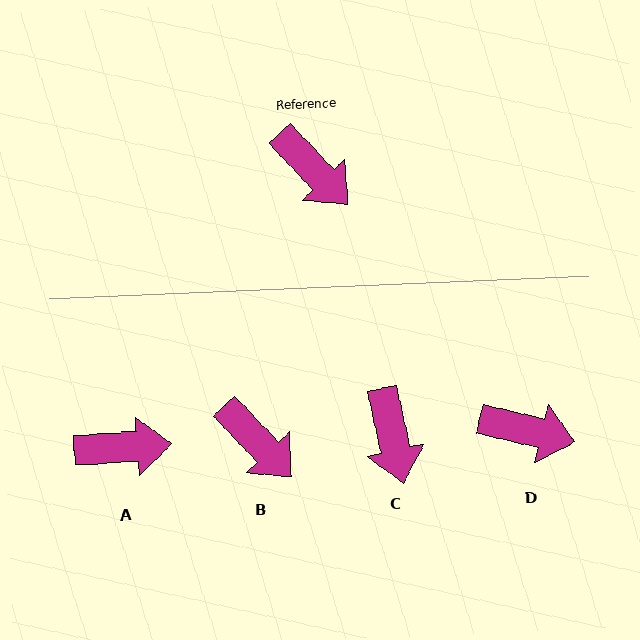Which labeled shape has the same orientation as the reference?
B.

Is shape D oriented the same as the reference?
No, it is off by about 32 degrees.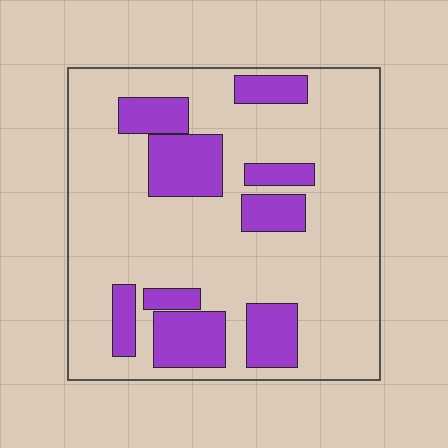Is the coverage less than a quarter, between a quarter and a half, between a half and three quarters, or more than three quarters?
Less than a quarter.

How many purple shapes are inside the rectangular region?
9.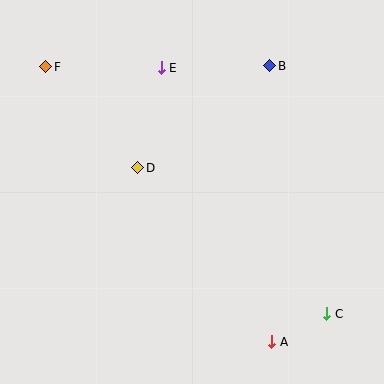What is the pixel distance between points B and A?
The distance between B and A is 276 pixels.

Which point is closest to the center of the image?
Point D at (138, 168) is closest to the center.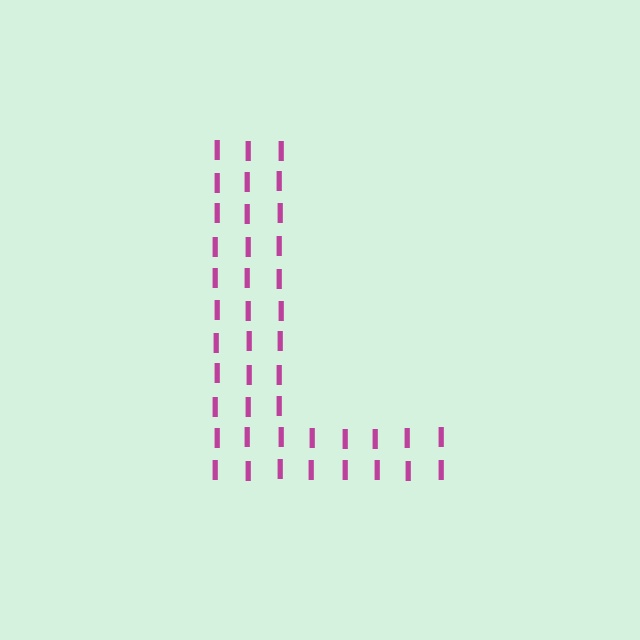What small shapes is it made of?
It is made of small letter I's.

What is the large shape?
The large shape is the letter L.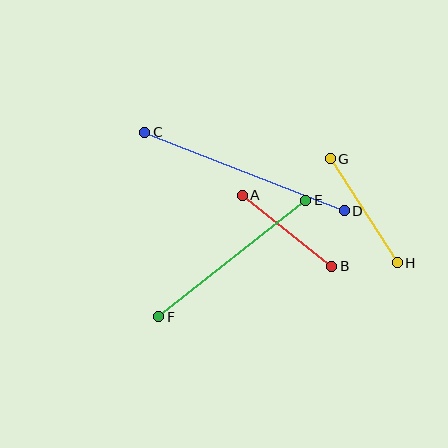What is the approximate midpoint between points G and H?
The midpoint is at approximately (364, 211) pixels.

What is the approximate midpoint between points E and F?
The midpoint is at approximately (232, 258) pixels.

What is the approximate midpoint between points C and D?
The midpoint is at approximately (245, 171) pixels.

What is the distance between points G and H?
The distance is approximately 124 pixels.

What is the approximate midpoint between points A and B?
The midpoint is at approximately (287, 231) pixels.